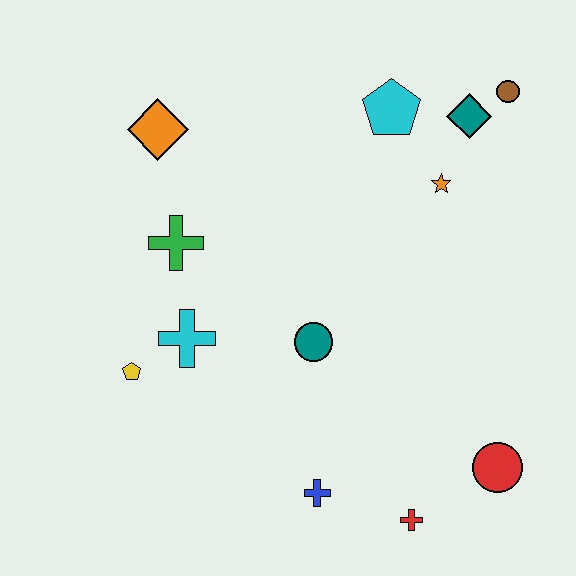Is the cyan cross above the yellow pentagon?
Yes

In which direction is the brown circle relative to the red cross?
The brown circle is above the red cross.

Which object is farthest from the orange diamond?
The red circle is farthest from the orange diamond.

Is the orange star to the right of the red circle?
No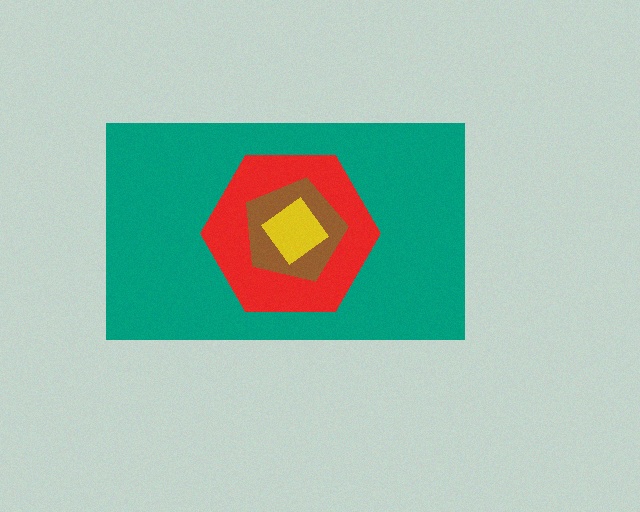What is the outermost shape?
The teal rectangle.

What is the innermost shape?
The yellow diamond.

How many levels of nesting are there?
4.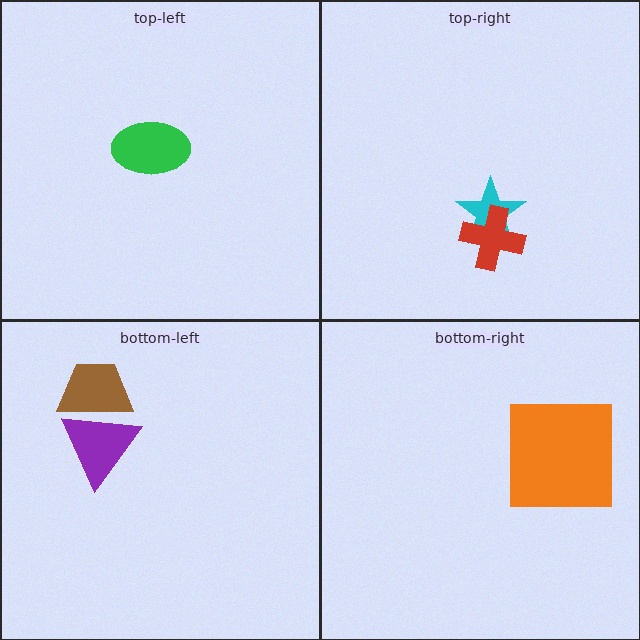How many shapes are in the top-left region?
1.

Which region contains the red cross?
The top-right region.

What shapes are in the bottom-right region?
The orange square.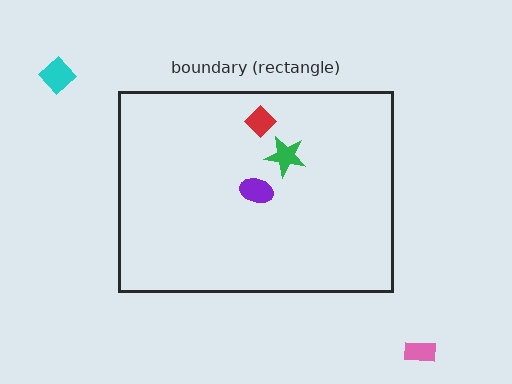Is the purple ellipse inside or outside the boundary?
Inside.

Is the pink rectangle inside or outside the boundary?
Outside.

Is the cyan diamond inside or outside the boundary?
Outside.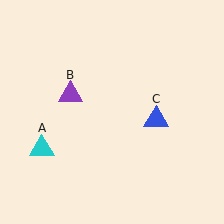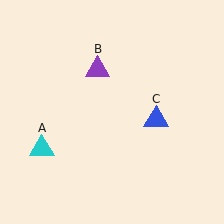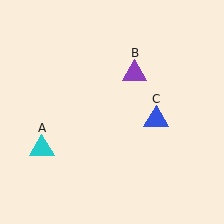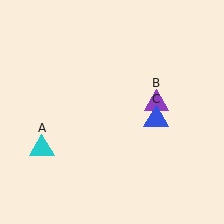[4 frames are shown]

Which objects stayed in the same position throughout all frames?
Cyan triangle (object A) and blue triangle (object C) remained stationary.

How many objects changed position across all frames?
1 object changed position: purple triangle (object B).